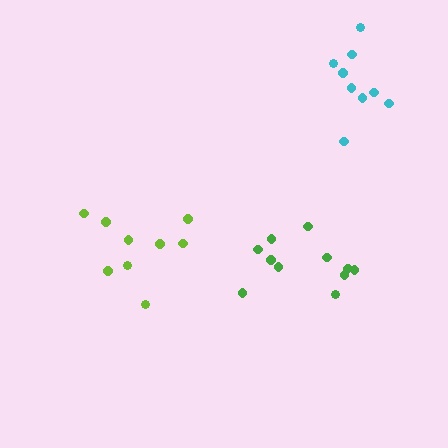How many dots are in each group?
Group 1: 11 dots, Group 2: 9 dots, Group 3: 9 dots (29 total).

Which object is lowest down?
The green cluster is bottommost.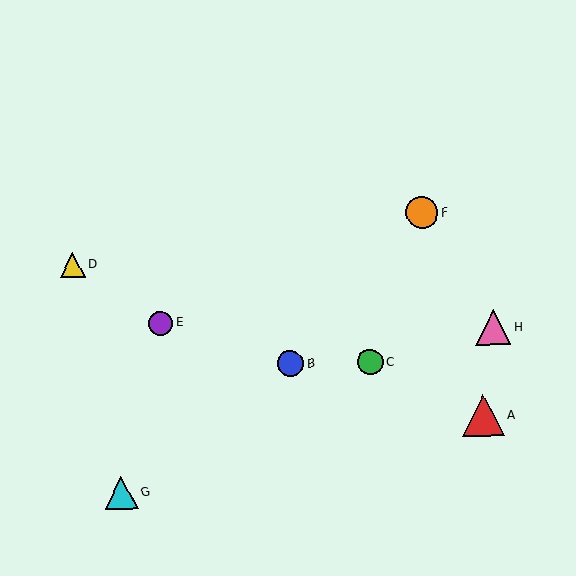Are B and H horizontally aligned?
No, B is at y≈364 and H is at y≈327.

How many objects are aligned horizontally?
2 objects (B, C) are aligned horizontally.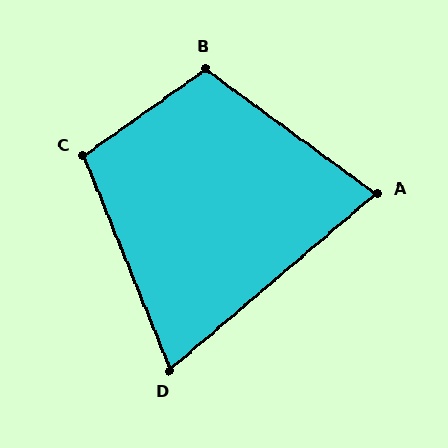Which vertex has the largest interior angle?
B, at approximately 109 degrees.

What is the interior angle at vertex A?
Approximately 77 degrees (acute).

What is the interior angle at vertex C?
Approximately 103 degrees (obtuse).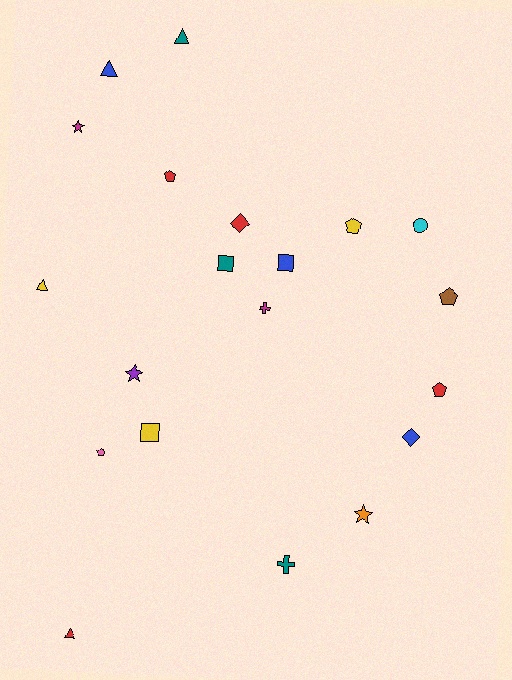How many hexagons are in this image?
There are no hexagons.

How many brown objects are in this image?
There is 1 brown object.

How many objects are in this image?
There are 20 objects.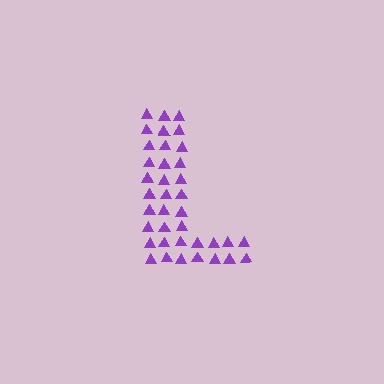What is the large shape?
The large shape is the letter L.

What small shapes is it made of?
It is made of small triangles.